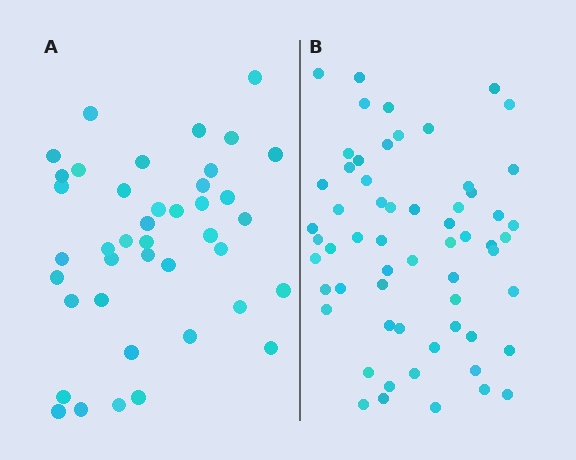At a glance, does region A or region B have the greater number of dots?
Region B (the right region) has more dots.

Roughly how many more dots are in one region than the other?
Region B has approximately 20 more dots than region A.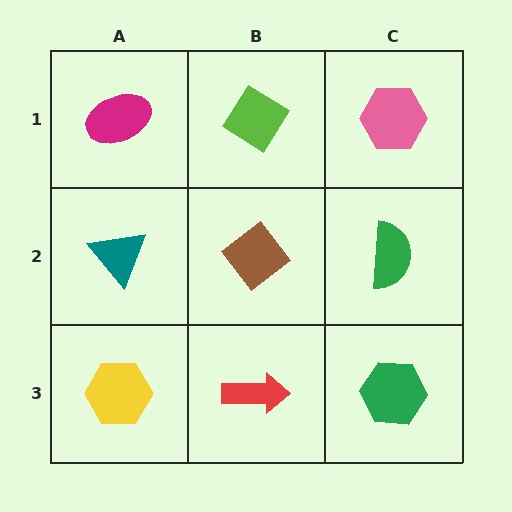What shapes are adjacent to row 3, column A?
A teal triangle (row 2, column A), a red arrow (row 3, column B).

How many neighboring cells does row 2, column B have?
4.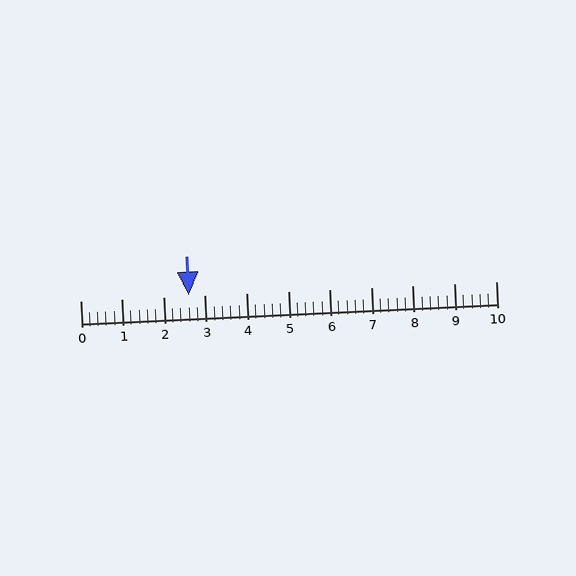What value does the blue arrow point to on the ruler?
The blue arrow points to approximately 2.6.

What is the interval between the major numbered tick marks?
The major tick marks are spaced 1 units apart.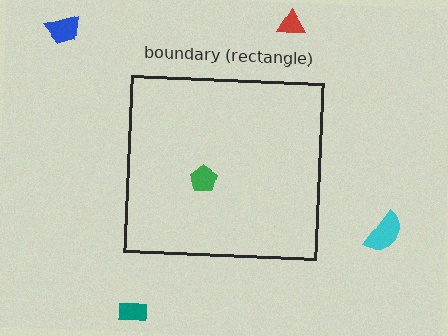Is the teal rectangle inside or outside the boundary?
Outside.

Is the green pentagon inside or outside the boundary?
Inside.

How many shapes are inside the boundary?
1 inside, 4 outside.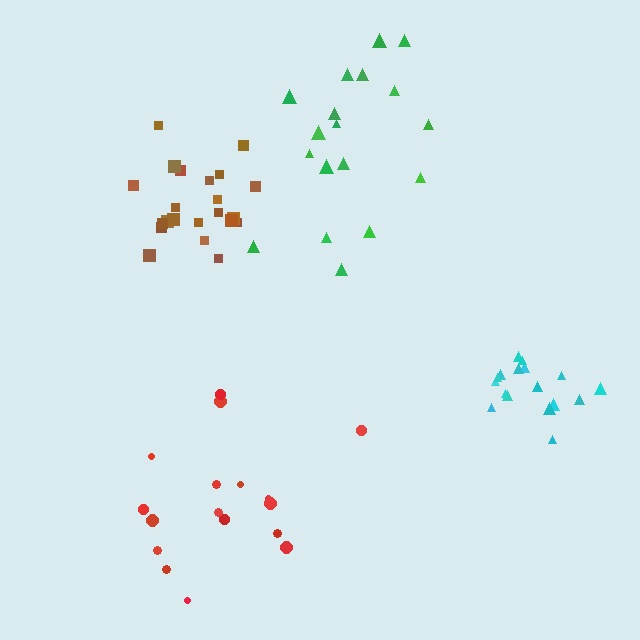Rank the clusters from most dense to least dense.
cyan, brown, red, green.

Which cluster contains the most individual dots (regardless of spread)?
Brown (22).